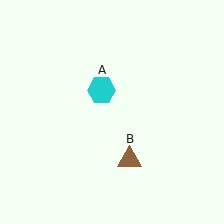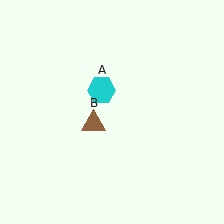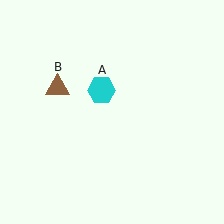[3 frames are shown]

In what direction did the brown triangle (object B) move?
The brown triangle (object B) moved up and to the left.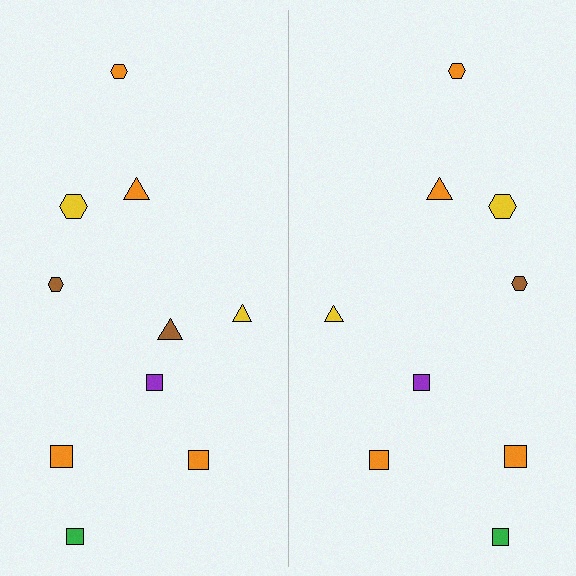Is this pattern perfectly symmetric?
No, the pattern is not perfectly symmetric. A brown triangle is missing from the right side.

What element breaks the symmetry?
A brown triangle is missing from the right side.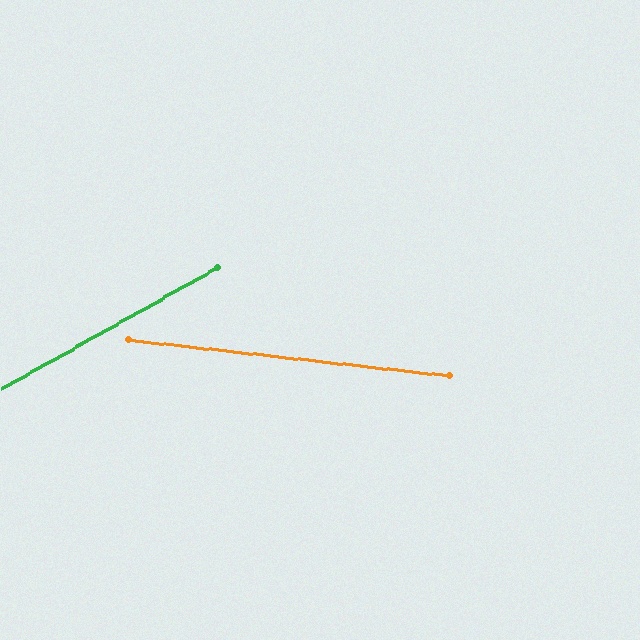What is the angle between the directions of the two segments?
Approximately 36 degrees.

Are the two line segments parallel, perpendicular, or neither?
Neither parallel nor perpendicular — they differ by about 36°.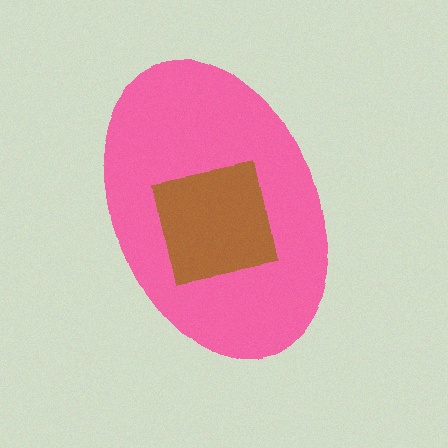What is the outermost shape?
The pink ellipse.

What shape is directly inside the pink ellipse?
The brown square.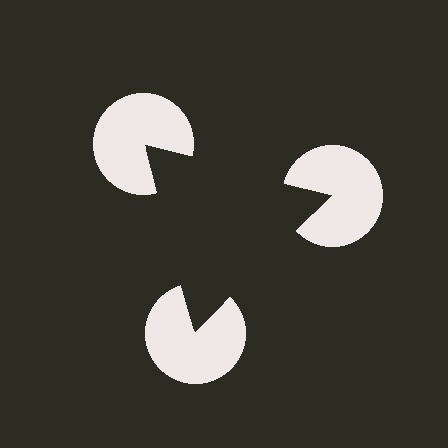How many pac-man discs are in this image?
There are 3 — one at each vertex of the illusory triangle.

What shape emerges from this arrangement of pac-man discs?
An illusory triangle — its edges are inferred from the aligned wedge cuts in the pac-man discs, not physically drawn.